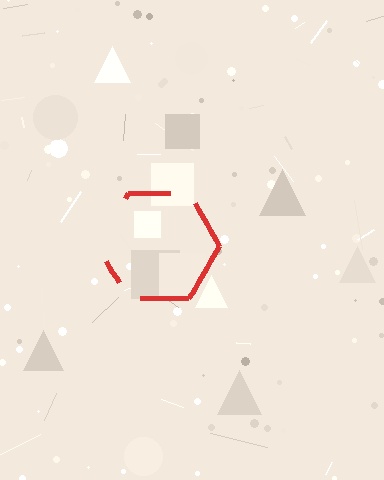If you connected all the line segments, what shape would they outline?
They would outline a hexagon.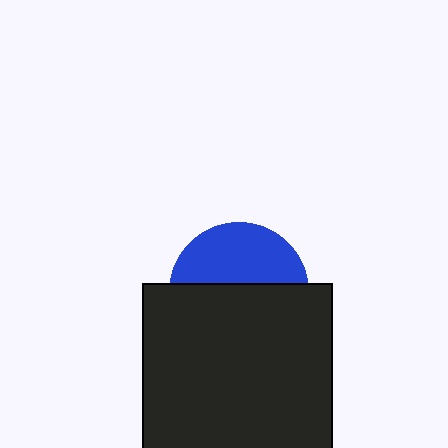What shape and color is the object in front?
The object in front is a black square.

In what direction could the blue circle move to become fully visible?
The blue circle could move up. That would shift it out from behind the black square entirely.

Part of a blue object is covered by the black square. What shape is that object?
It is a circle.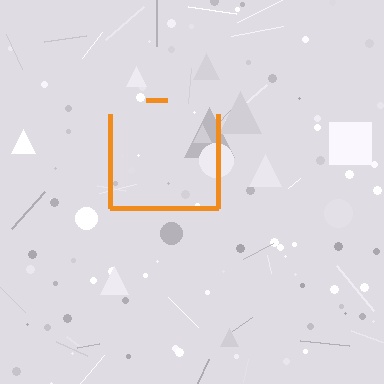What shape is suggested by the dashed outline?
The dashed outline suggests a square.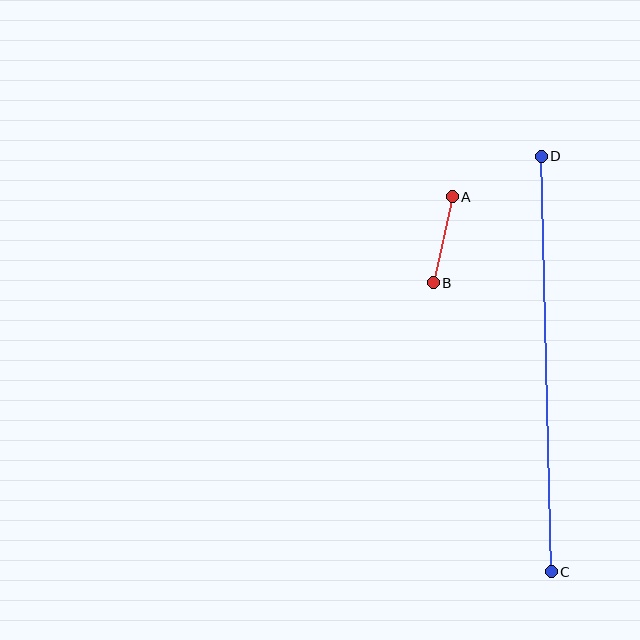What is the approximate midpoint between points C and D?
The midpoint is at approximately (546, 364) pixels.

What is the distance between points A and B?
The distance is approximately 88 pixels.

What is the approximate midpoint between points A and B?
The midpoint is at approximately (443, 240) pixels.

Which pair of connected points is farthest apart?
Points C and D are farthest apart.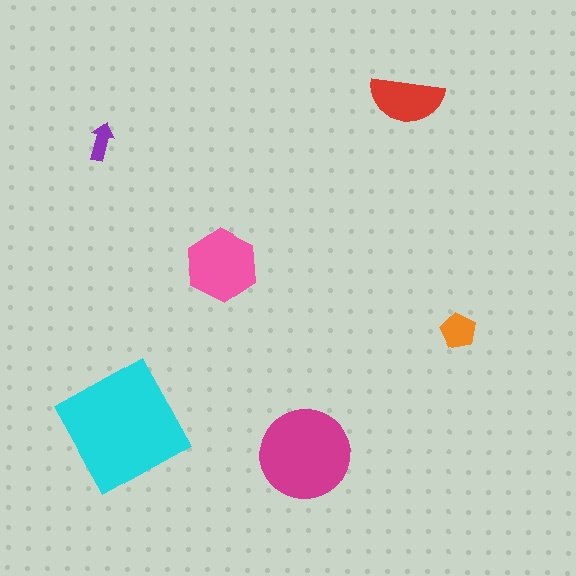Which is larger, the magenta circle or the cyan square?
The cyan square.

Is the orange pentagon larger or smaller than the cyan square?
Smaller.